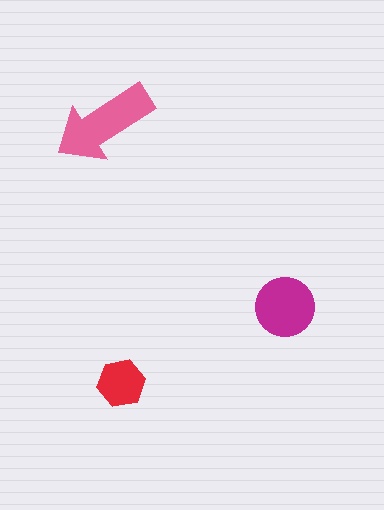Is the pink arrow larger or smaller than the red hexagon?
Larger.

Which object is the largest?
The pink arrow.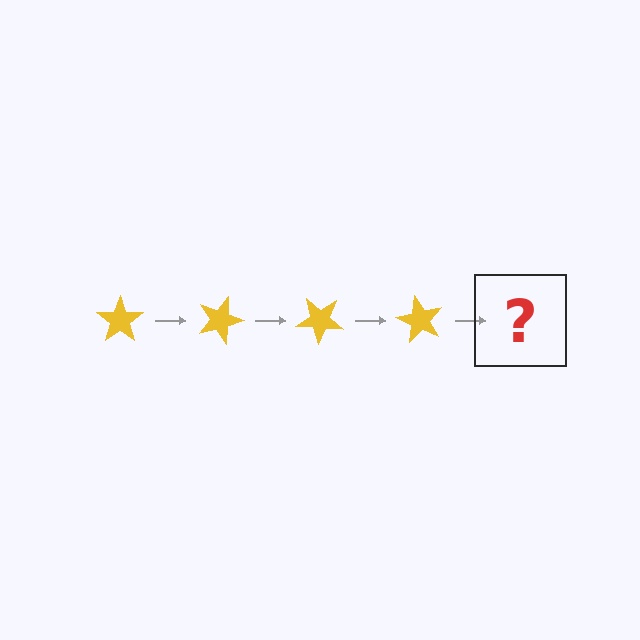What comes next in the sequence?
The next element should be a yellow star rotated 80 degrees.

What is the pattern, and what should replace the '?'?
The pattern is that the star rotates 20 degrees each step. The '?' should be a yellow star rotated 80 degrees.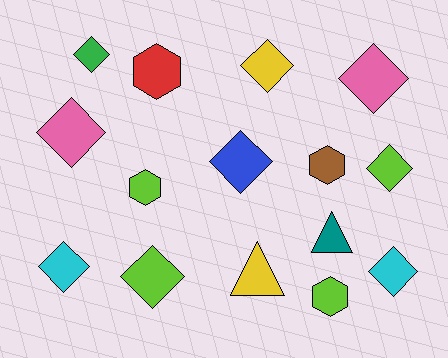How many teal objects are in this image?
There is 1 teal object.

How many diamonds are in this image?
There are 9 diamonds.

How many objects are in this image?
There are 15 objects.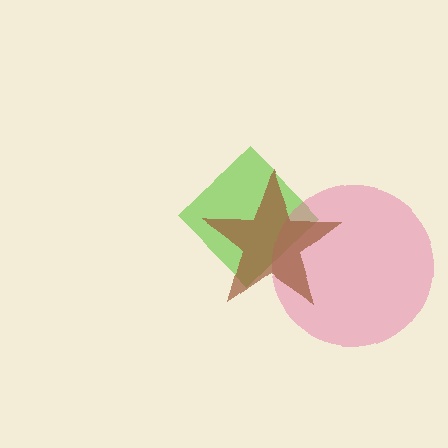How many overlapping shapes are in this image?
There are 3 overlapping shapes in the image.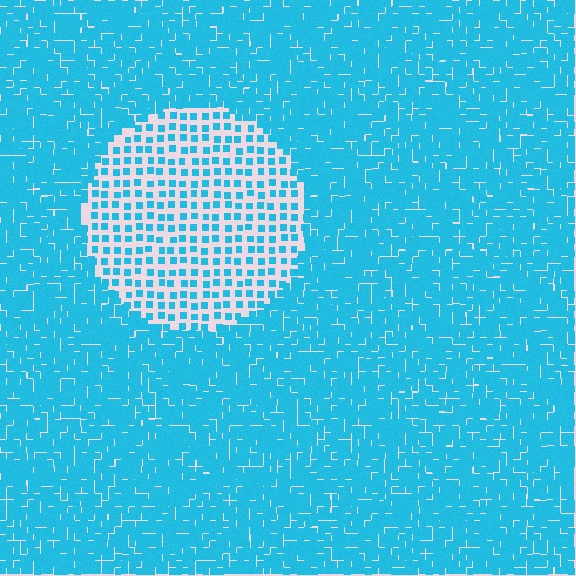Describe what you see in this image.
The image contains small cyan elements arranged at two different densities. A circle-shaped region is visible where the elements are less densely packed than the surrounding area.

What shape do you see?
I see a circle.